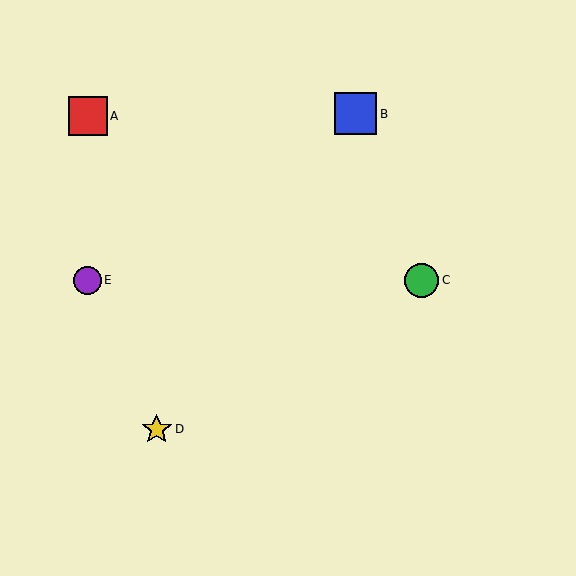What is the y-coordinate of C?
Object C is at y≈280.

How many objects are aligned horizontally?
2 objects (C, E) are aligned horizontally.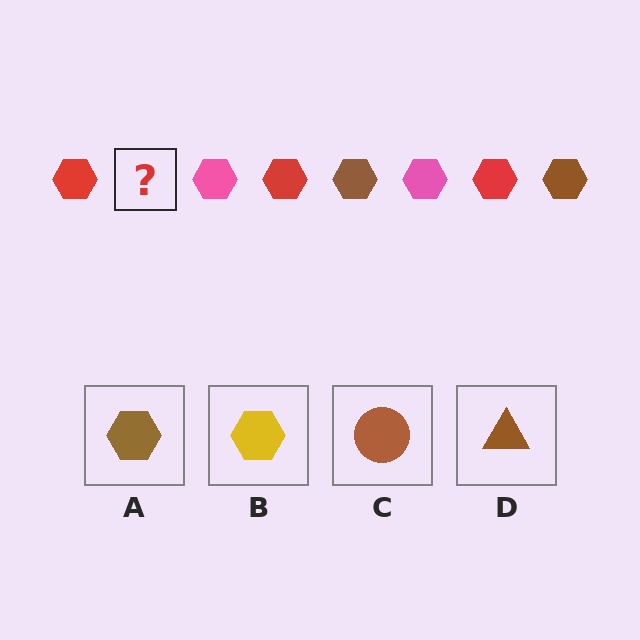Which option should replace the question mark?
Option A.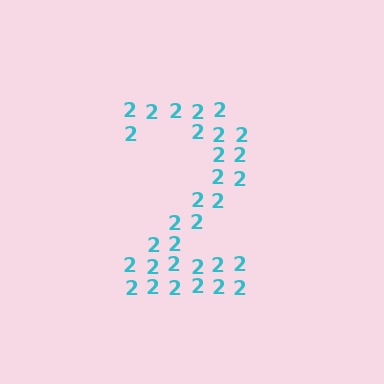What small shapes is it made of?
It is made of small digit 2's.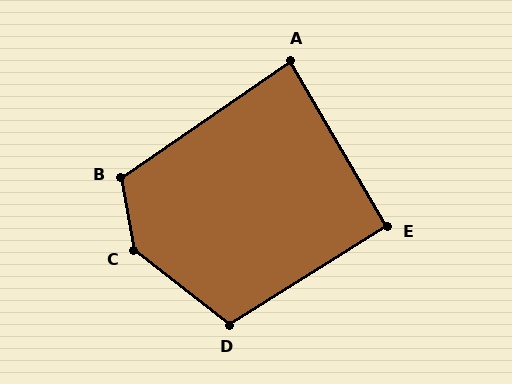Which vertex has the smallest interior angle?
A, at approximately 86 degrees.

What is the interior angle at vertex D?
Approximately 110 degrees (obtuse).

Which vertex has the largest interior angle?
C, at approximately 138 degrees.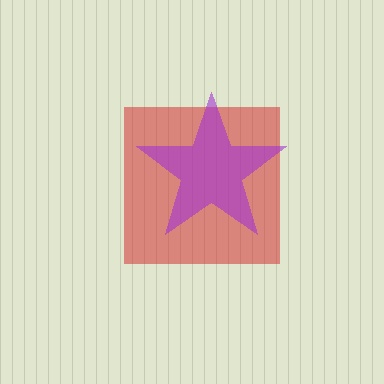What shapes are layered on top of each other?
The layered shapes are: a red square, a purple star.